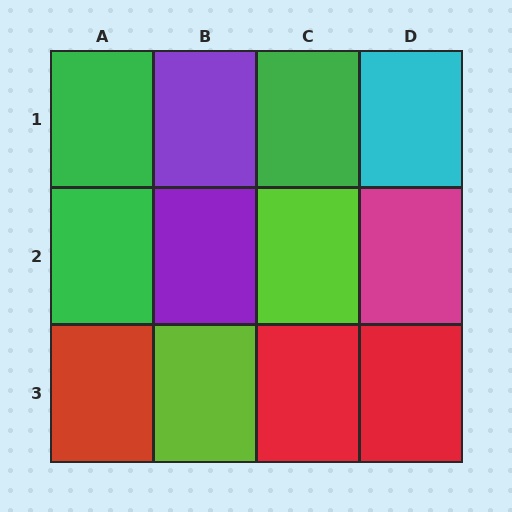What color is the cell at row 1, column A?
Green.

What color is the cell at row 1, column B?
Purple.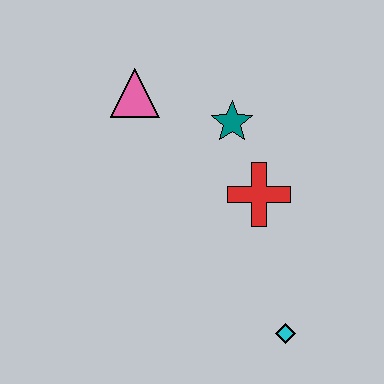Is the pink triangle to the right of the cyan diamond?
No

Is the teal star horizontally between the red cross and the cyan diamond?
No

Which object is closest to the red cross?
The teal star is closest to the red cross.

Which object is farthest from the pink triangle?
The cyan diamond is farthest from the pink triangle.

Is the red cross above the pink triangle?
No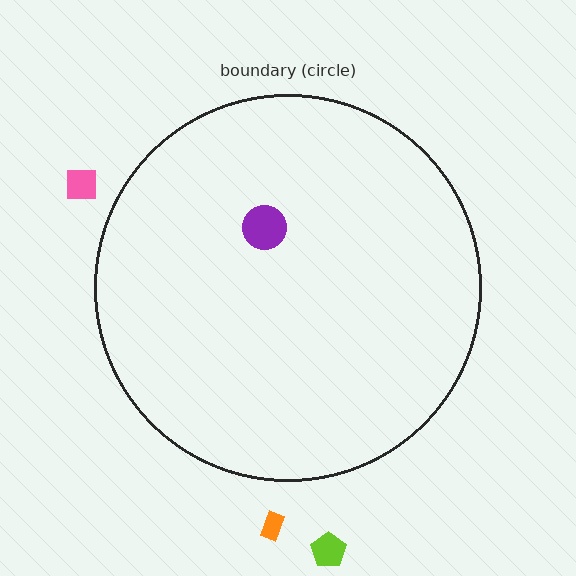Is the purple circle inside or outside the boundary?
Inside.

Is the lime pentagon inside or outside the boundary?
Outside.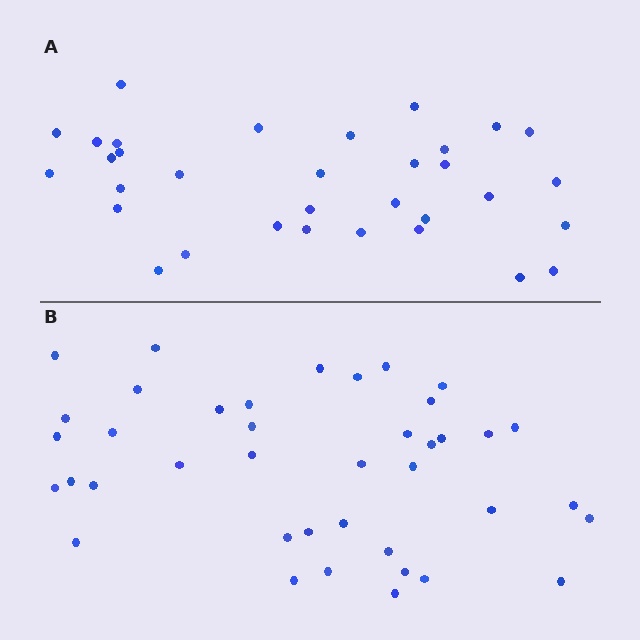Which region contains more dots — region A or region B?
Region B (the bottom region) has more dots.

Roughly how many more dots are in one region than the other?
Region B has roughly 8 or so more dots than region A.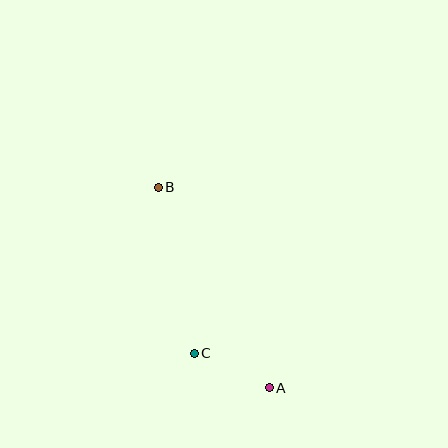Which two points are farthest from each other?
Points A and B are farthest from each other.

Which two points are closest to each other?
Points A and C are closest to each other.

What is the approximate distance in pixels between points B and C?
The distance between B and C is approximately 170 pixels.